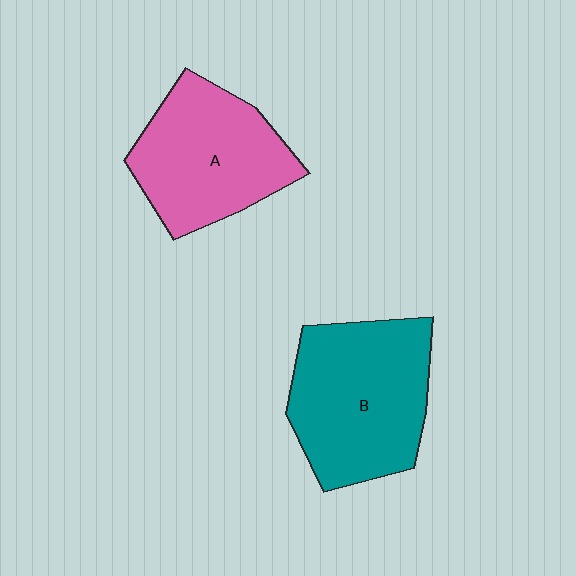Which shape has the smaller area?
Shape A (pink).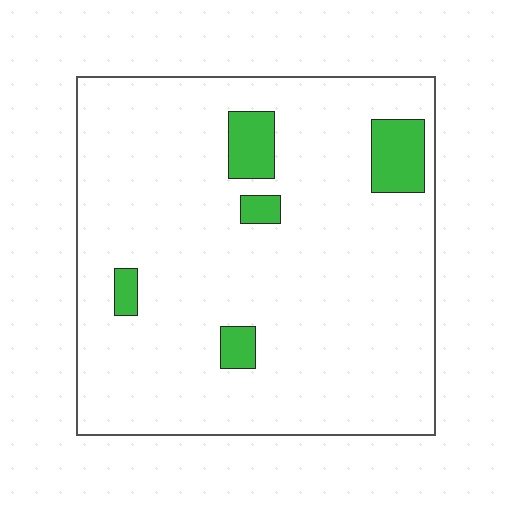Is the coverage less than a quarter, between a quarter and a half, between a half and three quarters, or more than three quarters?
Less than a quarter.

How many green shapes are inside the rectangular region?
5.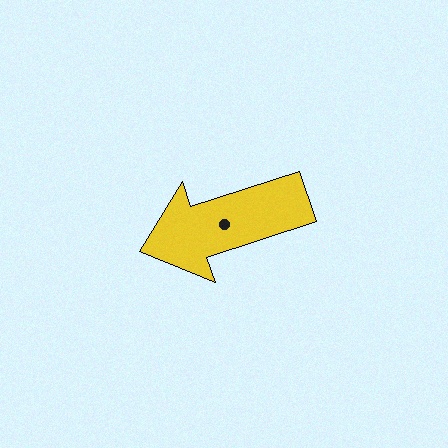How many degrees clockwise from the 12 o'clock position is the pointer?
Approximately 252 degrees.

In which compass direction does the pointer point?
West.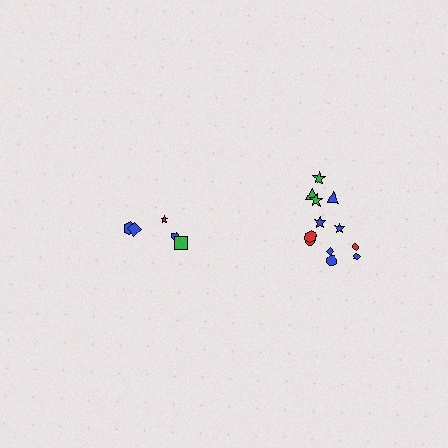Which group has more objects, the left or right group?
The right group.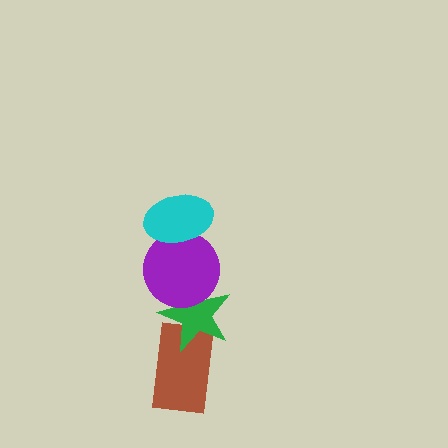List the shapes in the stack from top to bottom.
From top to bottom: the cyan ellipse, the purple circle, the green star, the brown rectangle.